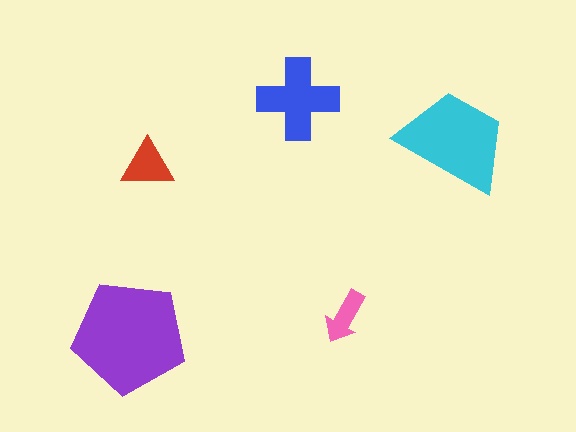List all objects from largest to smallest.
The purple pentagon, the cyan trapezoid, the blue cross, the red triangle, the pink arrow.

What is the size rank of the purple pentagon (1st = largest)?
1st.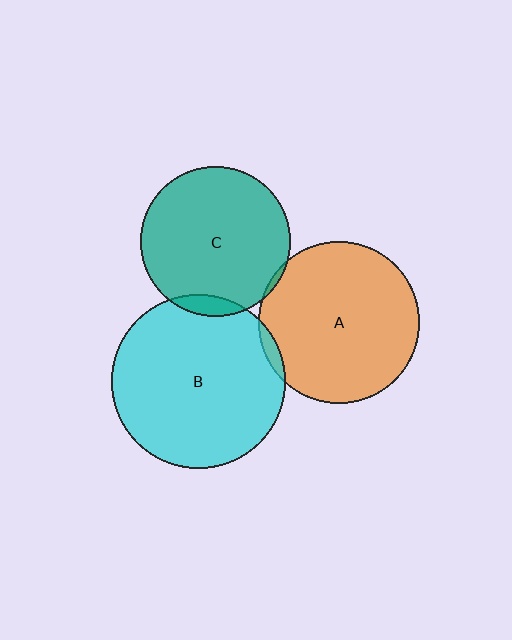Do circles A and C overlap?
Yes.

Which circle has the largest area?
Circle B (cyan).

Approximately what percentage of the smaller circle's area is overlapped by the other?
Approximately 5%.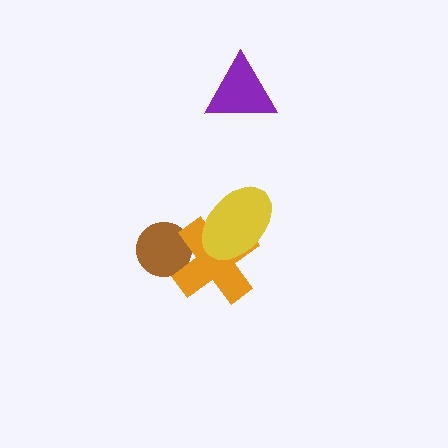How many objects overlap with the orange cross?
2 objects overlap with the orange cross.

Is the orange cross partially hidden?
Yes, it is partially covered by another shape.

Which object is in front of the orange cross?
The yellow ellipse is in front of the orange cross.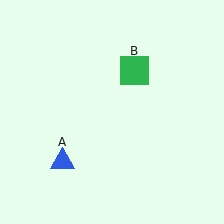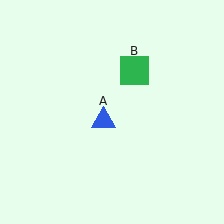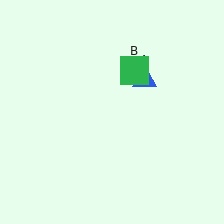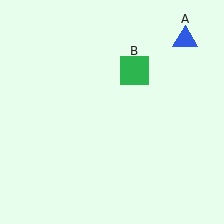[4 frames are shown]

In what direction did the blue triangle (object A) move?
The blue triangle (object A) moved up and to the right.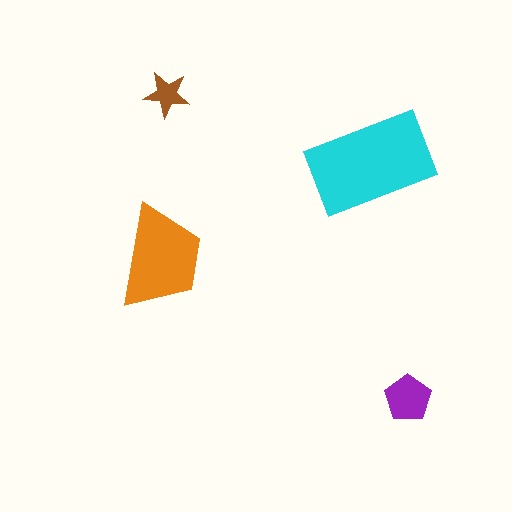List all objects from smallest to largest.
The brown star, the purple pentagon, the orange trapezoid, the cyan rectangle.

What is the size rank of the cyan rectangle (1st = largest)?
1st.